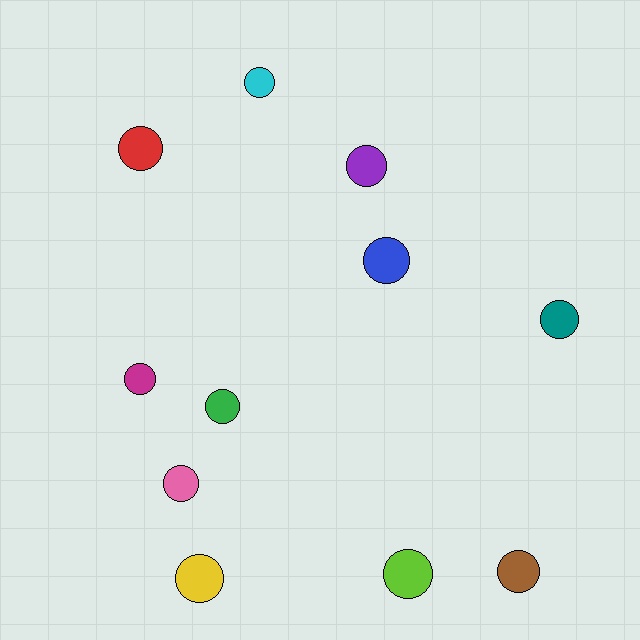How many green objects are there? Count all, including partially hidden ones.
There is 1 green object.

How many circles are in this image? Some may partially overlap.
There are 11 circles.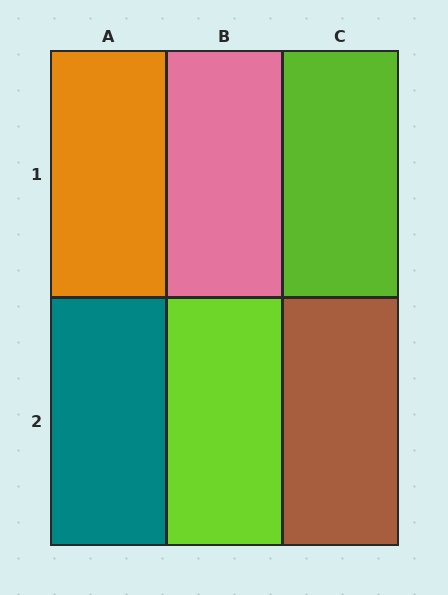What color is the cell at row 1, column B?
Pink.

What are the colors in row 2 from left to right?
Teal, lime, brown.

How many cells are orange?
1 cell is orange.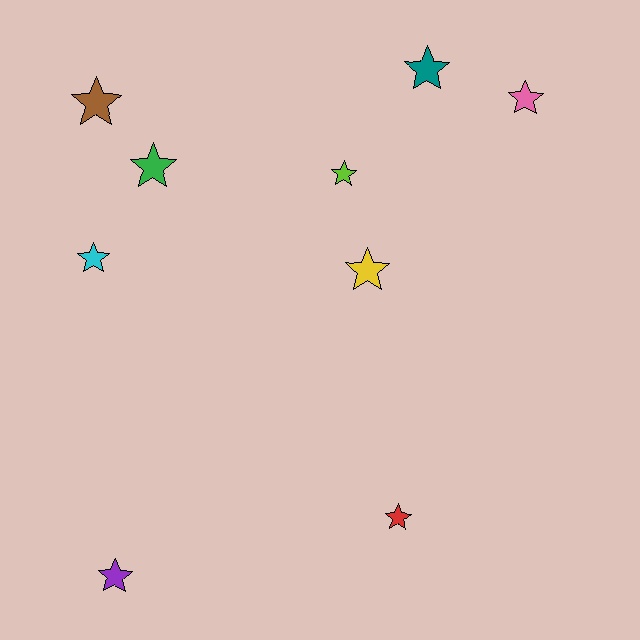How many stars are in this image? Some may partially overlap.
There are 9 stars.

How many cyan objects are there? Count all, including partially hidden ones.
There is 1 cyan object.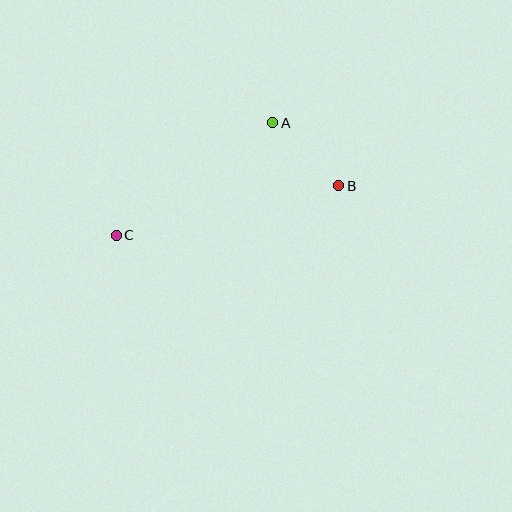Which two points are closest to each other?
Points A and B are closest to each other.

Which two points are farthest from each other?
Points B and C are farthest from each other.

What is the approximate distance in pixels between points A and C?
The distance between A and C is approximately 193 pixels.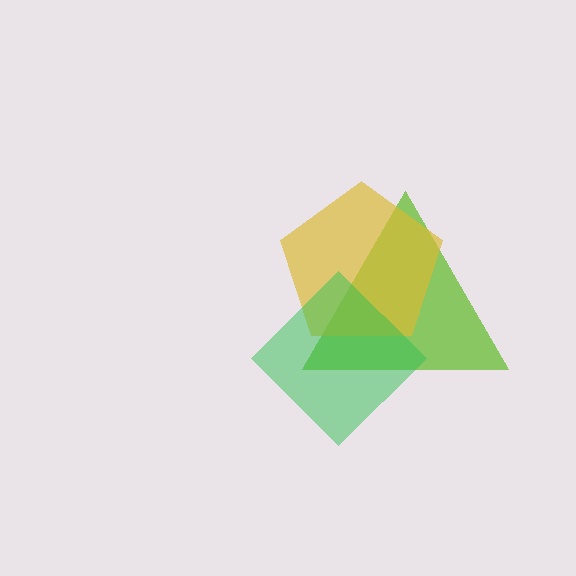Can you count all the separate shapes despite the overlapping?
Yes, there are 3 separate shapes.